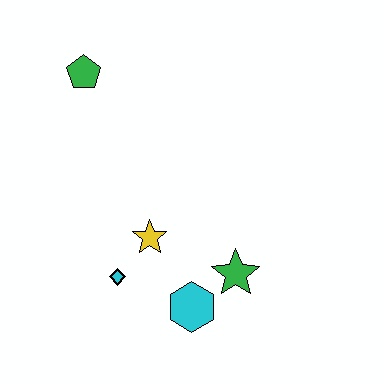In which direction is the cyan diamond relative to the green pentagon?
The cyan diamond is below the green pentagon.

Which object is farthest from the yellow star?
The green pentagon is farthest from the yellow star.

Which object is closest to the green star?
The cyan hexagon is closest to the green star.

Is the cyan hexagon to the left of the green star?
Yes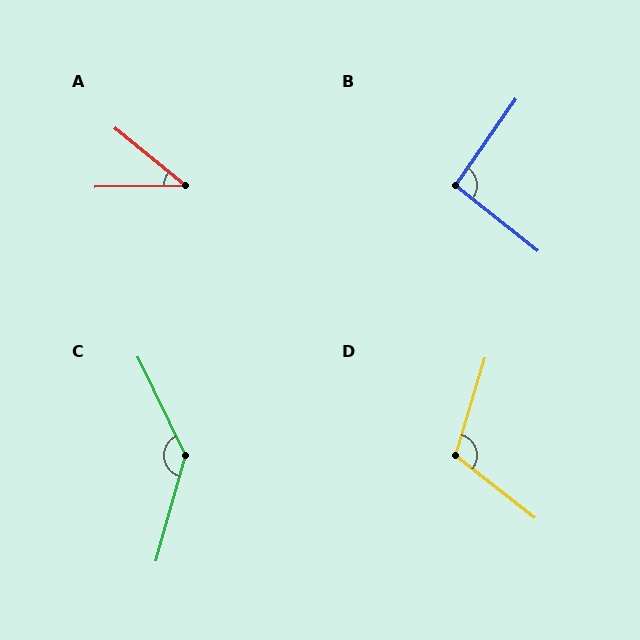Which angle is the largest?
C, at approximately 139 degrees.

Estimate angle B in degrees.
Approximately 94 degrees.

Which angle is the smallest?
A, at approximately 40 degrees.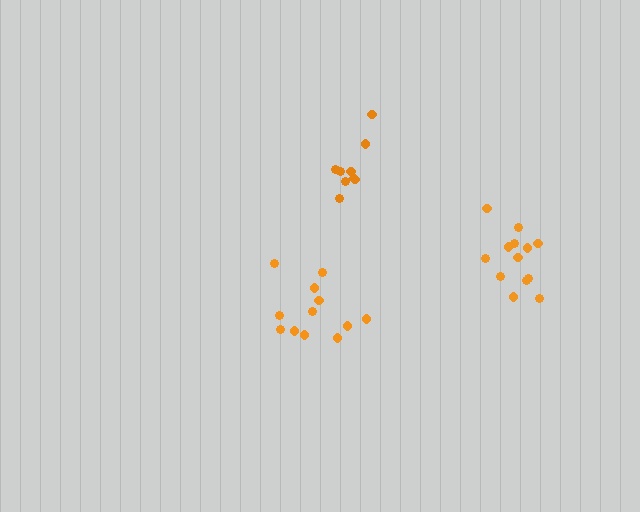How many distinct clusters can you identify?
There are 3 distinct clusters.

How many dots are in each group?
Group 1: 12 dots, Group 2: 9 dots, Group 3: 13 dots (34 total).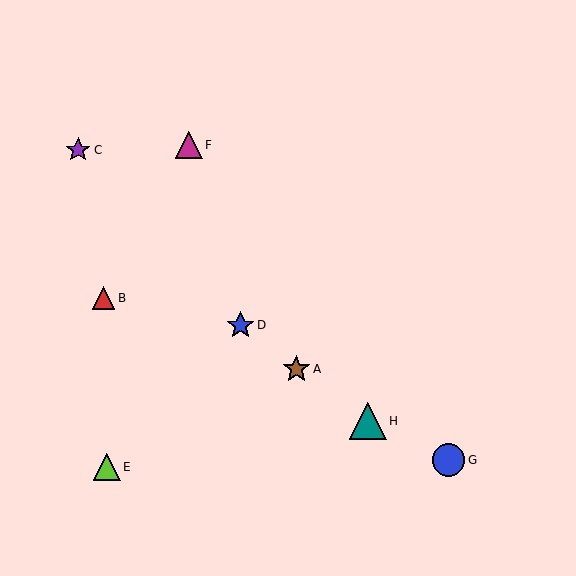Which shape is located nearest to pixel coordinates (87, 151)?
The purple star (labeled C) at (78, 150) is nearest to that location.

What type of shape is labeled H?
Shape H is a teal triangle.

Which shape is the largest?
The teal triangle (labeled H) is the largest.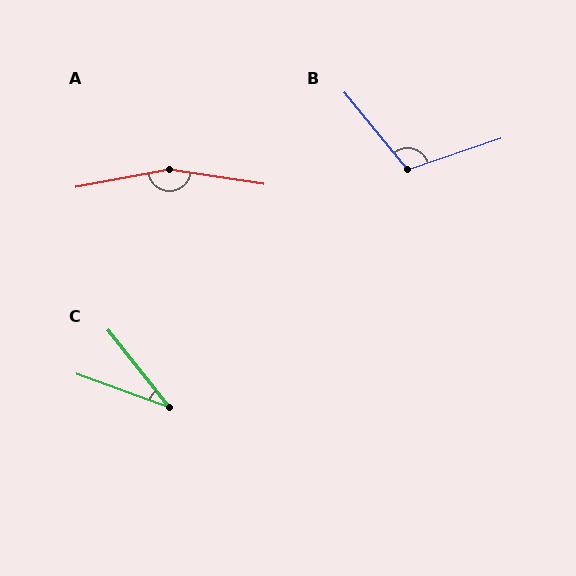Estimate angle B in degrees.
Approximately 111 degrees.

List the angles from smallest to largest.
C (32°), B (111°), A (161°).